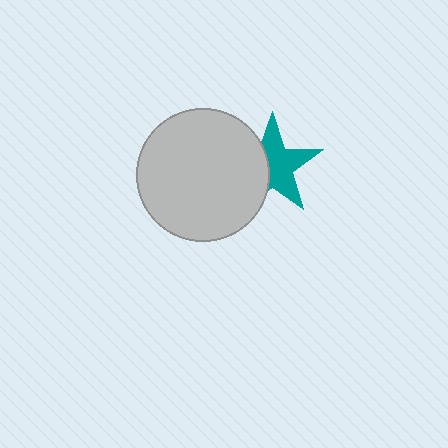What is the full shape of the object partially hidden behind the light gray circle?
The partially hidden object is a teal star.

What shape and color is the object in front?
The object in front is a light gray circle.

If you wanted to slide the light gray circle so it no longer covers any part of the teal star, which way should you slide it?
Slide it left — that is the most direct way to separate the two shapes.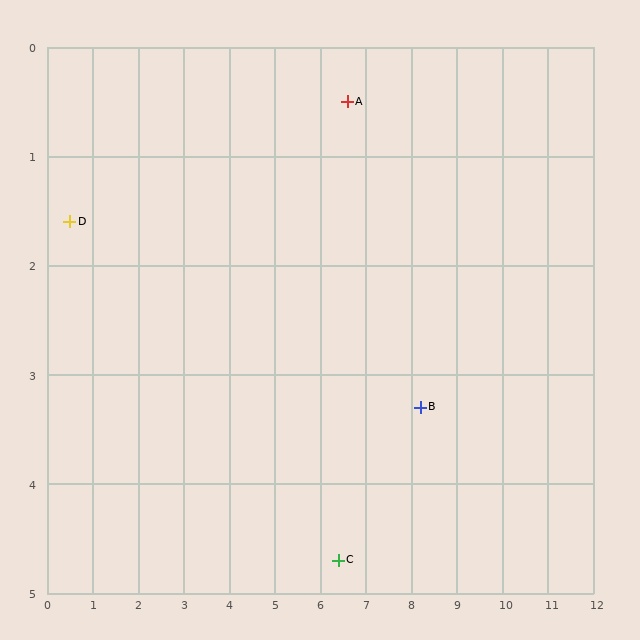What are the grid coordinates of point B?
Point B is at approximately (8.2, 3.3).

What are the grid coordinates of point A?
Point A is at approximately (6.6, 0.5).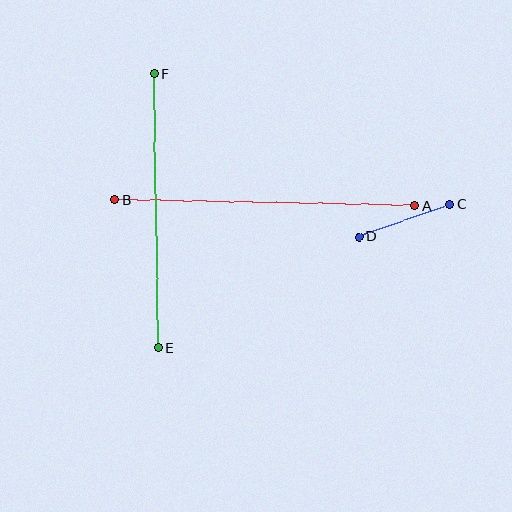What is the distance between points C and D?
The distance is approximately 96 pixels.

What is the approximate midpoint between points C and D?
The midpoint is at approximately (404, 221) pixels.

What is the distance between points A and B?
The distance is approximately 301 pixels.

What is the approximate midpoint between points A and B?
The midpoint is at approximately (265, 203) pixels.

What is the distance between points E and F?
The distance is approximately 274 pixels.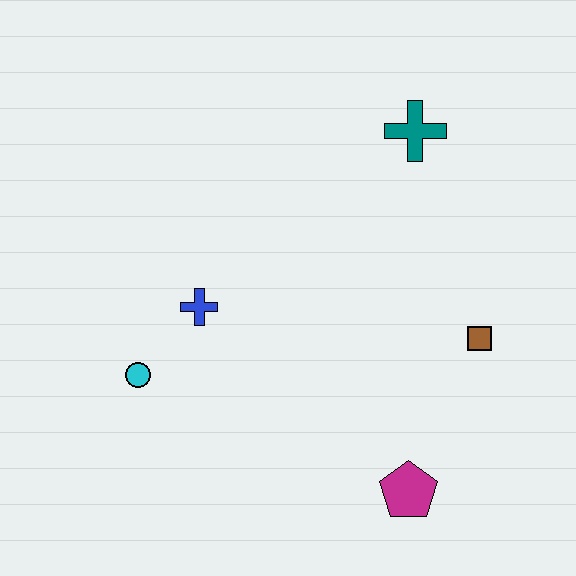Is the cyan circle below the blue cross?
Yes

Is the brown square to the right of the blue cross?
Yes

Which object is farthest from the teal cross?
The cyan circle is farthest from the teal cross.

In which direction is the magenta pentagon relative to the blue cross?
The magenta pentagon is to the right of the blue cross.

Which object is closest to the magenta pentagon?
The brown square is closest to the magenta pentagon.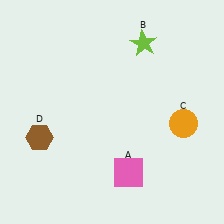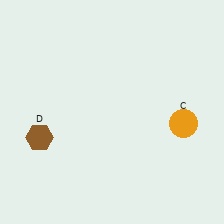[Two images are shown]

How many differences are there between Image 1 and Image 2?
There are 2 differences between the two images.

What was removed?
The pink square (A), the lime star (B) were removed in Image 2.